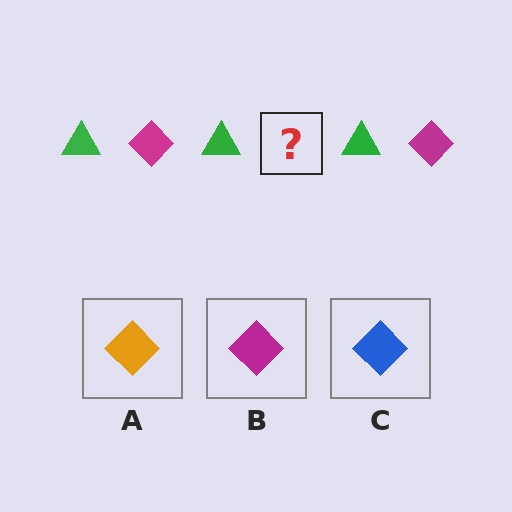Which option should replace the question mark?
Option B.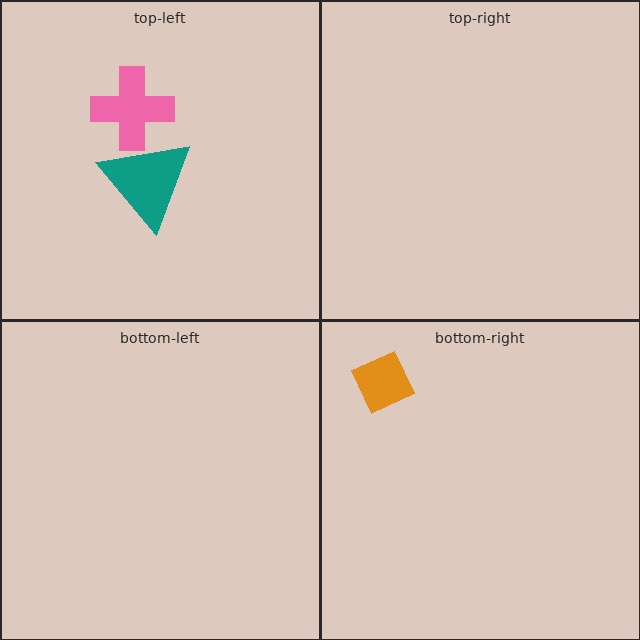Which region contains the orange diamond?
The bottom-right region.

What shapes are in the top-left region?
The pink cross, the teal triangle.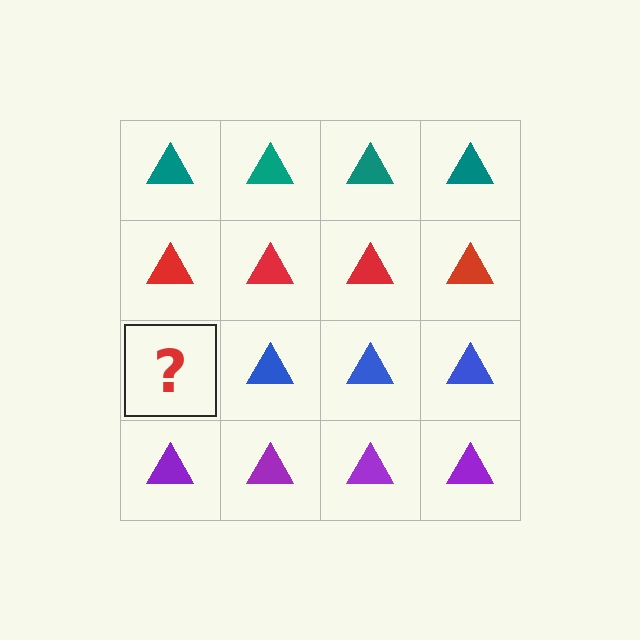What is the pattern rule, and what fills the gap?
The rule is that each row has a consistent color. The gap should be filled with a blue triangle.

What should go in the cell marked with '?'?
The missing cell should contain a blue triangle.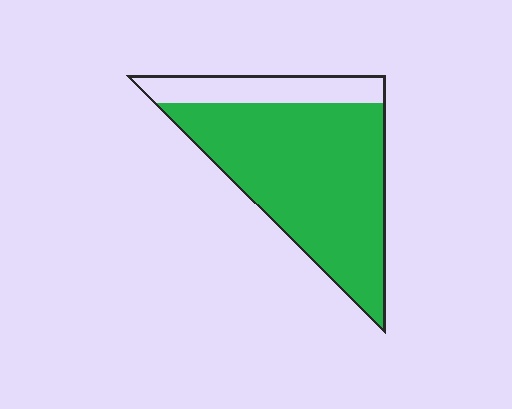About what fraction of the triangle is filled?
About four fifths (4/5).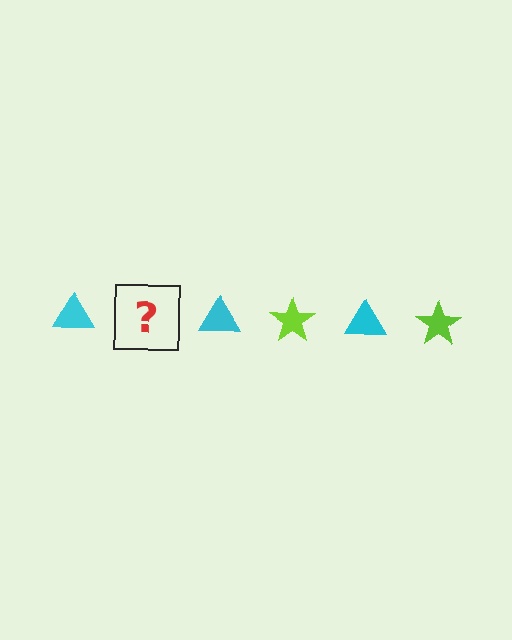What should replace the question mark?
The question mark should be replaced with a lime star.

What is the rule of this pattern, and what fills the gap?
The rule is that the pattern alternates between cyan triangle and lime star. The gap should be filled with a lime star.